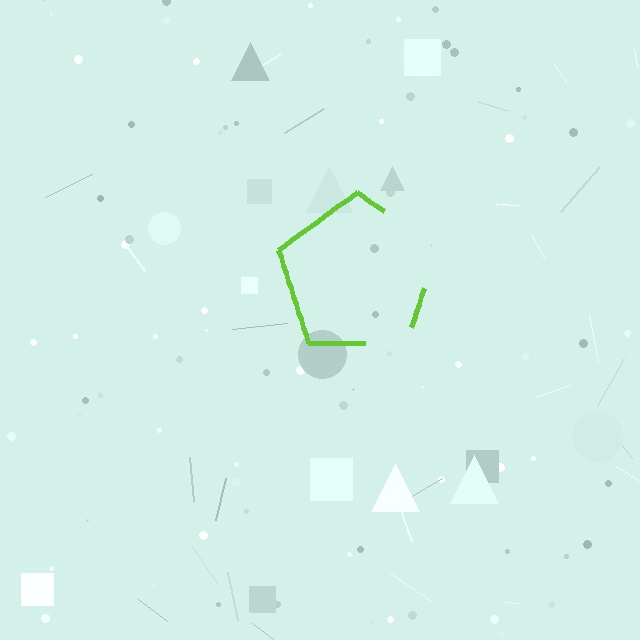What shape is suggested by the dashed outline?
The dashed outline suggests a pentagon.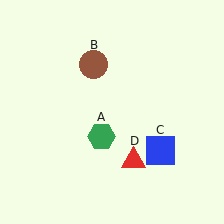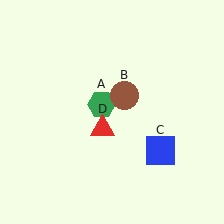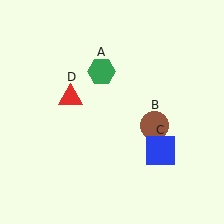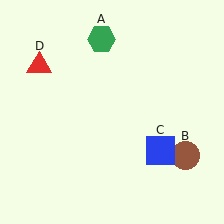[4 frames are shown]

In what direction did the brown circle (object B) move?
The brown circle (object B) moved down and to the right.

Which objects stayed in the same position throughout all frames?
Blue square (object C) remained stationary.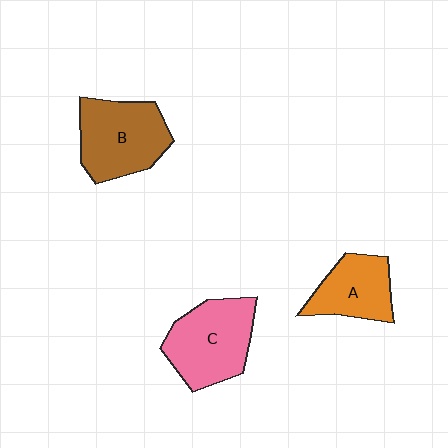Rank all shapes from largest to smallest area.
From largest to smallest: C (pink), B (brown), A (orange).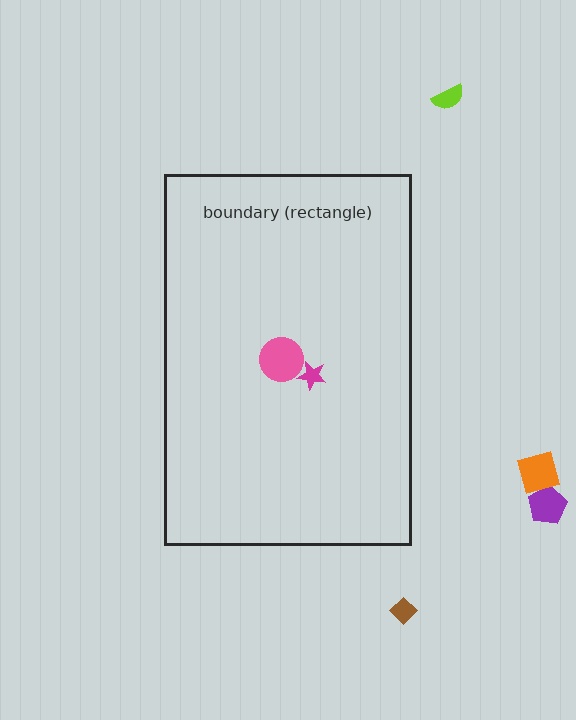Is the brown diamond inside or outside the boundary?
Outside.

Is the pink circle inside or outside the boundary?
Inside.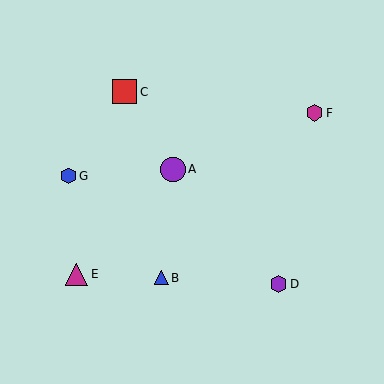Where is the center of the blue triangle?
The center of the blue triangle is at (161, 278).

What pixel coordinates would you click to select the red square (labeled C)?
Click at (125, 92) to select the red square C.